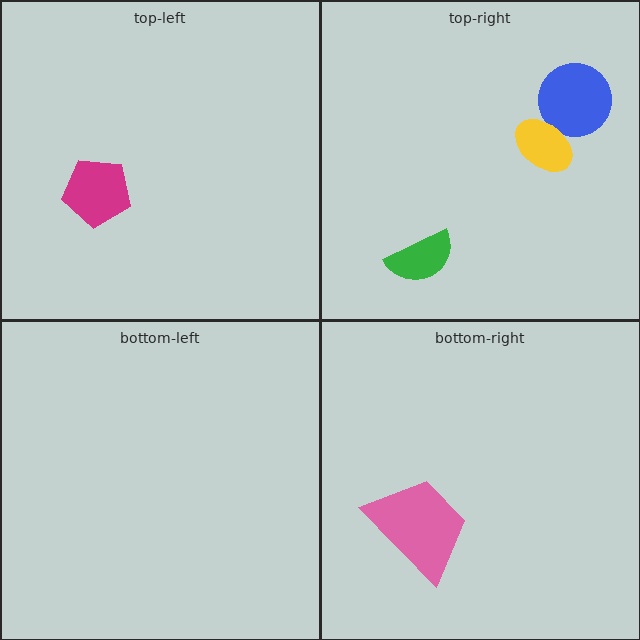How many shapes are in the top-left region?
1.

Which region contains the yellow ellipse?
The top-right region.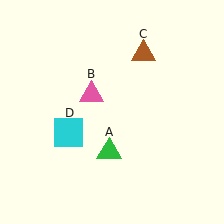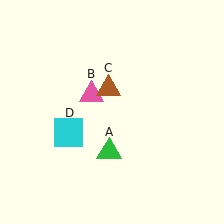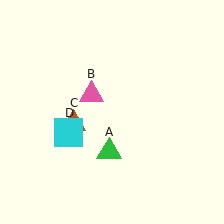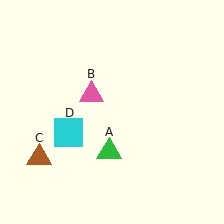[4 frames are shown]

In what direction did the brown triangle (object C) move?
The brown triangle (object C) moved down and to the left.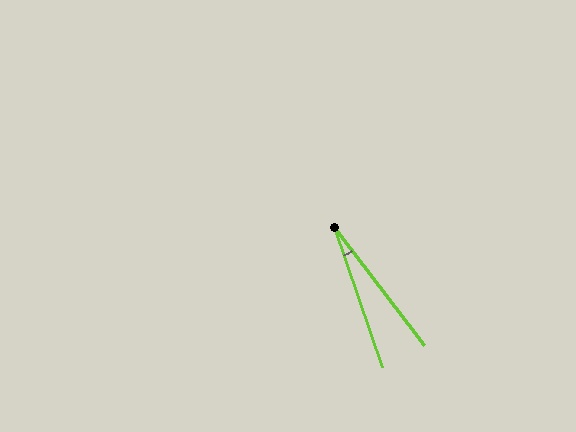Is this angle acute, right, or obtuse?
It is acute.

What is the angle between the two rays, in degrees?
Approximately 18 degrees.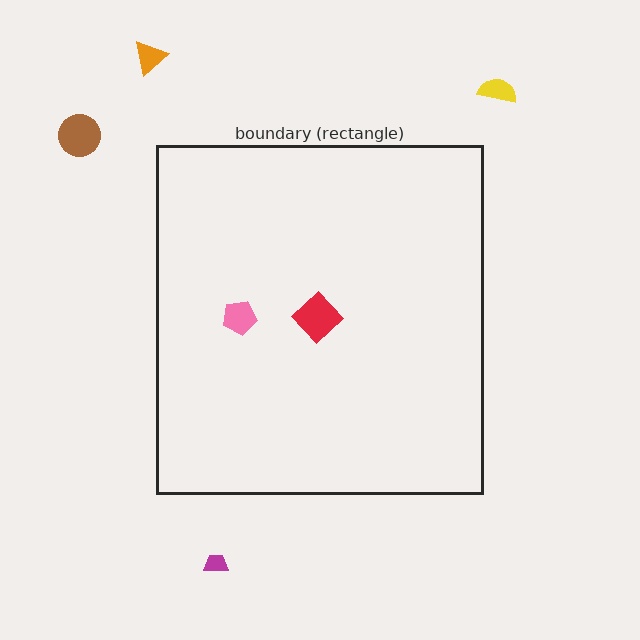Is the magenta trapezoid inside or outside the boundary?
Outside.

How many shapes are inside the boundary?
2 inside, 4 outside.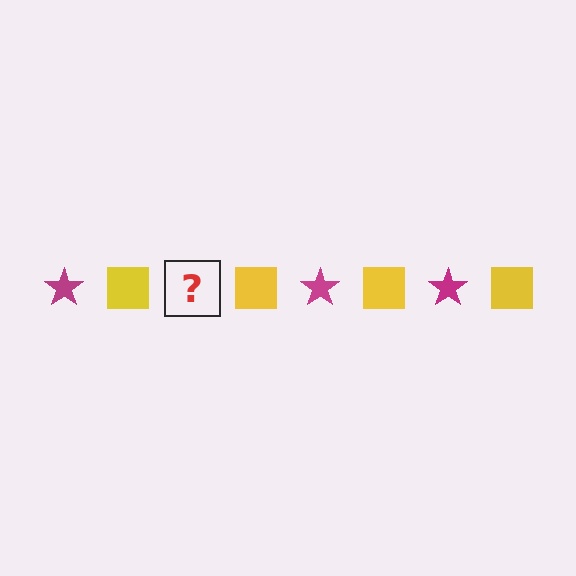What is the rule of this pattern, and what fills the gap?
The rule is that the pattern alternates between magenta star and yellow square. The gap should be filled with a magenta star.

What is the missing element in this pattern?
The missing element is a magenta star.